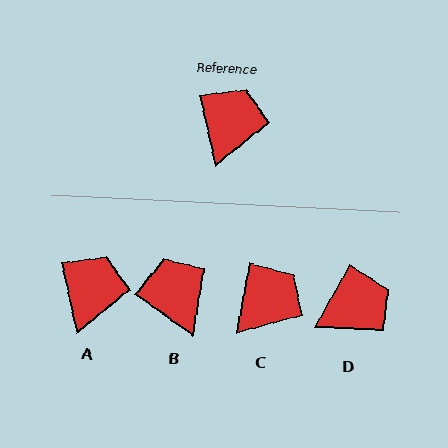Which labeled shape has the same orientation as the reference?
A.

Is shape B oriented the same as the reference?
No, it is off by about 42 degrees.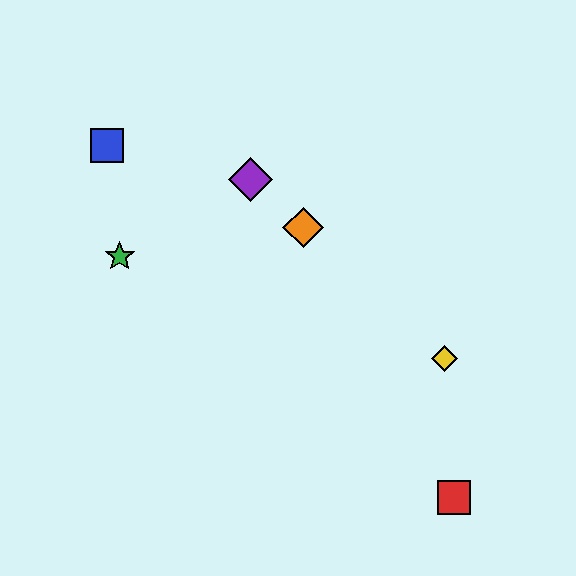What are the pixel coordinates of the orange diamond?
The orange diamond is at (303, 228).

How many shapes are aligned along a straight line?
3 shapes (the yellow diamond, the purple diamond, the orange diamond) are aligned along a straight line.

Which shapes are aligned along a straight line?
The yellow diamond, the purple diamond, the orange diamond are aligned along a straight line.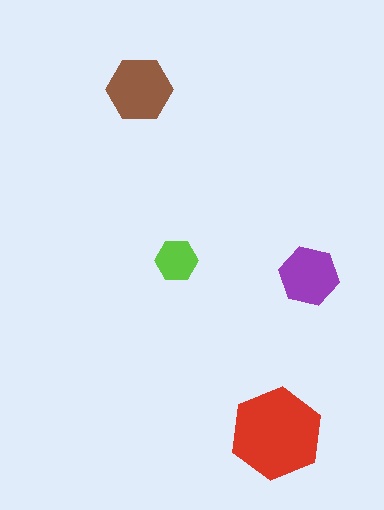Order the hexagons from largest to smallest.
the red one, the brown one, the purple one, the lime one.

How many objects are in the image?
There are 4 objects in the image.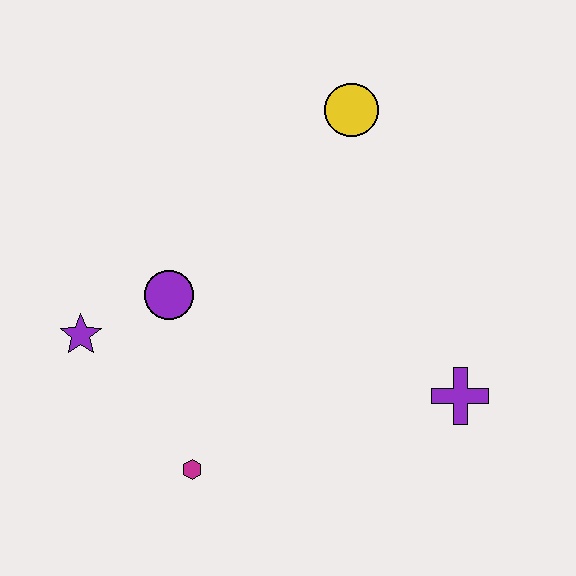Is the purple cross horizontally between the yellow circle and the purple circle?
No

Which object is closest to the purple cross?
The magenta hexagon is closest to the purple cross.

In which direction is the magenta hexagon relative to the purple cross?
The magenta hexagon is to the left of the purple cross.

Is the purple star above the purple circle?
No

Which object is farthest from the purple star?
The purple cross is farthest from the purple star.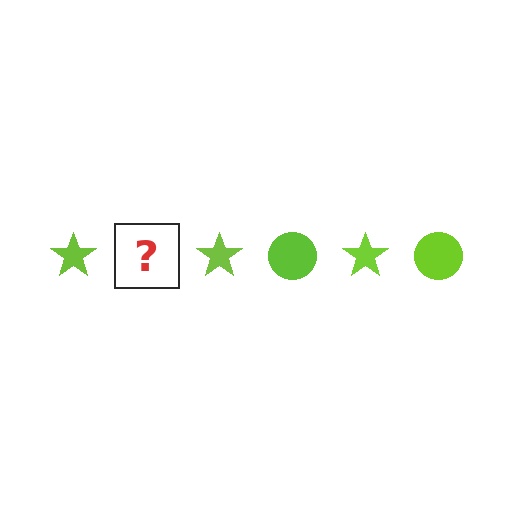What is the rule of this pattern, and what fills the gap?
The rule is that the pattern cycles through star, circle shapes in lime. The gap should be filled with a lime circle.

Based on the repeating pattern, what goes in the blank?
The blank should be a lime circle.